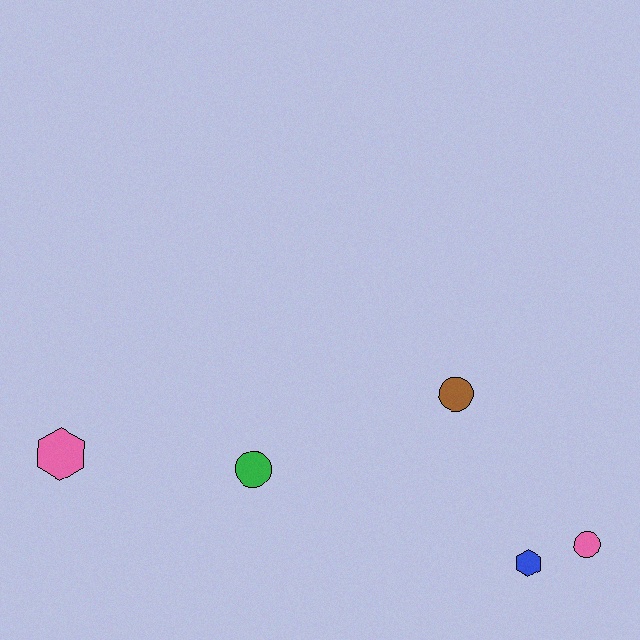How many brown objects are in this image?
There is 1 brown object.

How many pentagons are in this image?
There are no pentagons.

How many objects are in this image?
There are 5 objects.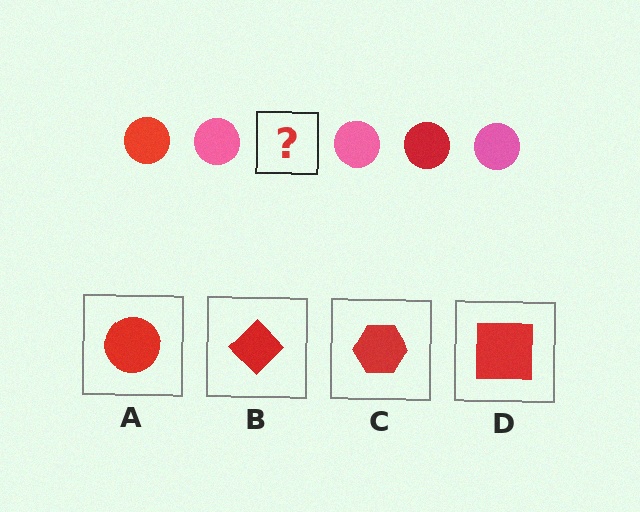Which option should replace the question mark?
Option A.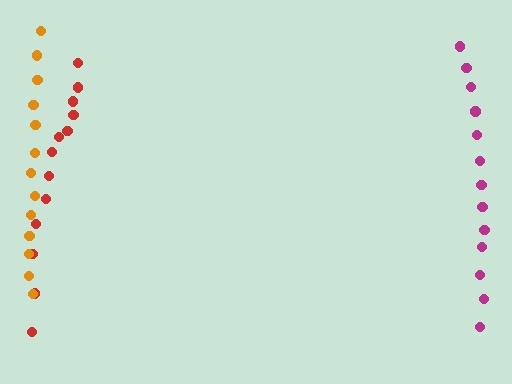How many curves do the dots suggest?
There are 3 distinct paths.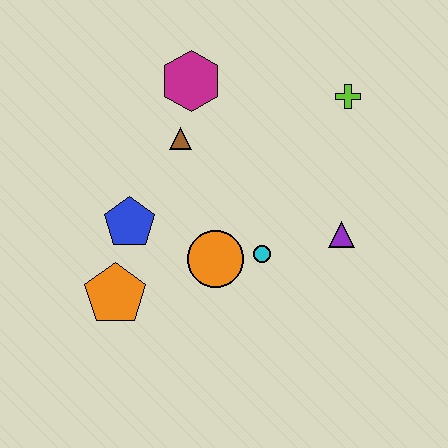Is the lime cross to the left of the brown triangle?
No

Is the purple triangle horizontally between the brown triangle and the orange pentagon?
No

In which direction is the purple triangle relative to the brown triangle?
The purple triangle is to the right of the brown triangle.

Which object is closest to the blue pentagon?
The orange pentagon is closest to the blue pentagon.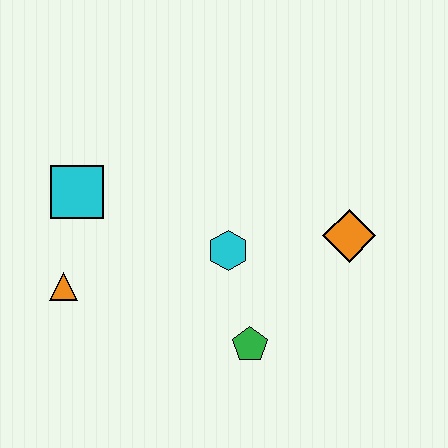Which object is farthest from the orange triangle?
The orange diamond is farthest from the orange triangle.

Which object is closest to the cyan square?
The orange triangle is closest to the cyan square.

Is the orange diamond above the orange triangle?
Yes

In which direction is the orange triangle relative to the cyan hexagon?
The orange triangle is to the left of the cyan hexagon.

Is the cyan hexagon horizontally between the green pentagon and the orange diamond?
No